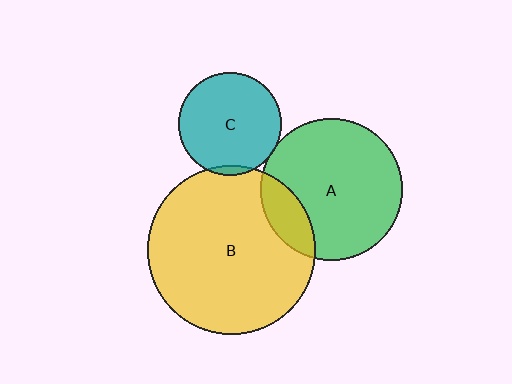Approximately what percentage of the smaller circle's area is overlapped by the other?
Approximately 5%.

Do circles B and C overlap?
Yes.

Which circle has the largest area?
Circle B (yellow).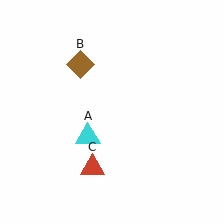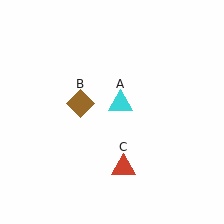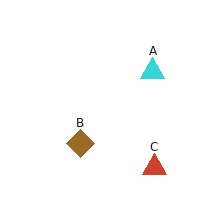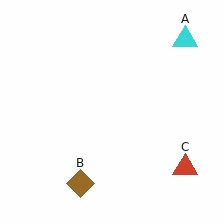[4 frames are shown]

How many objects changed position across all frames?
3 objects changed position: cyan triangle (object A), brown diamond (object B), red triangle (object C).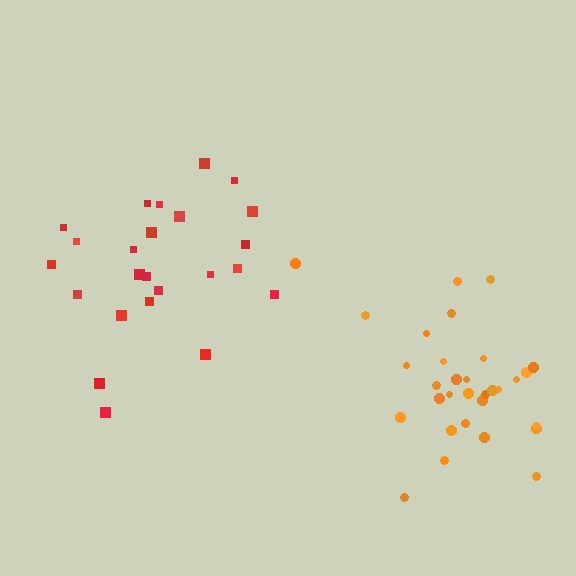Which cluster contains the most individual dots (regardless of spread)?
Orange (32).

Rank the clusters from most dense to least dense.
orange, red.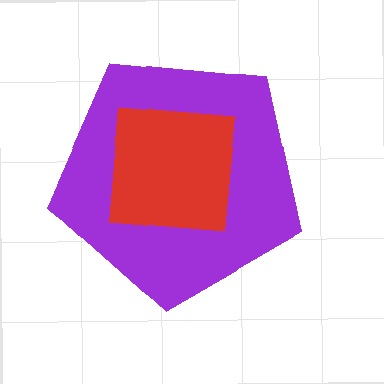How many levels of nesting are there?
2.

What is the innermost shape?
The red square.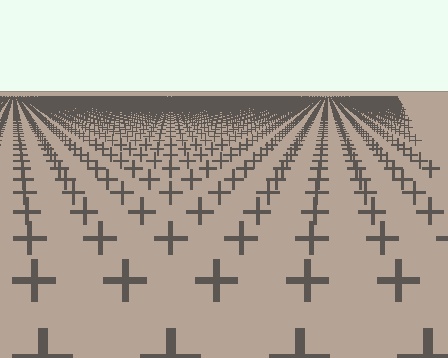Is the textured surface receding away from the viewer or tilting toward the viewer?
The surface is receding away from the viewer. Texture elements get smaller and denser toward the top.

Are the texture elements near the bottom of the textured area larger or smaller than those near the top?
Larger. Near the bottom, elements are closer to the viewer and appear at a bigger on-screen size.